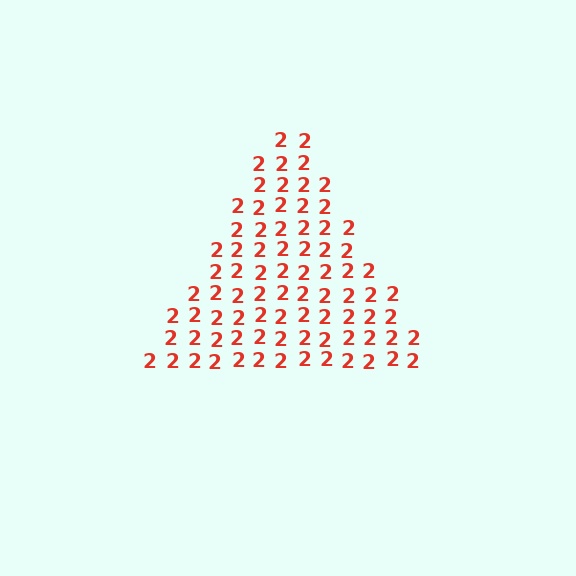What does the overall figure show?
The overall figure shows a triangle.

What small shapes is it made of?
It is made of small digit 2's.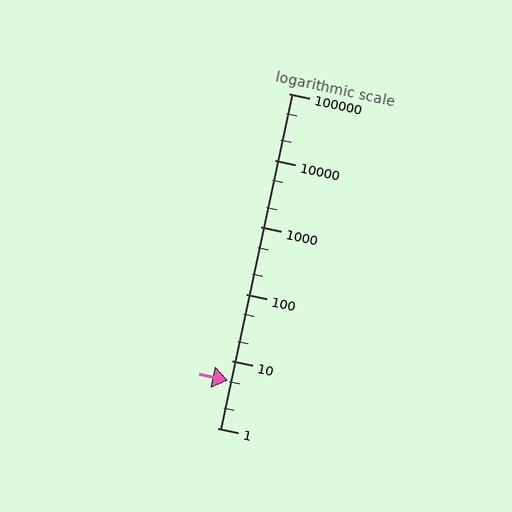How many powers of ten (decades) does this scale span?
The scale spans 5 decades, from 1 to 100000.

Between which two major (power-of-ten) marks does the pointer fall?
The pointer is between 1 and 10.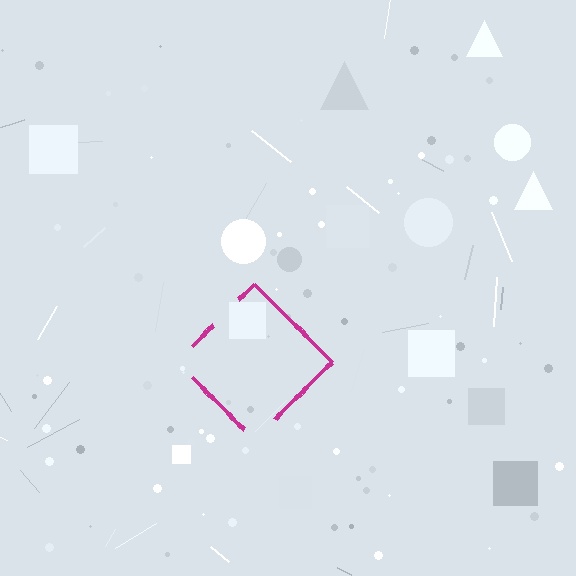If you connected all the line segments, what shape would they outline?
They would outline a diamond.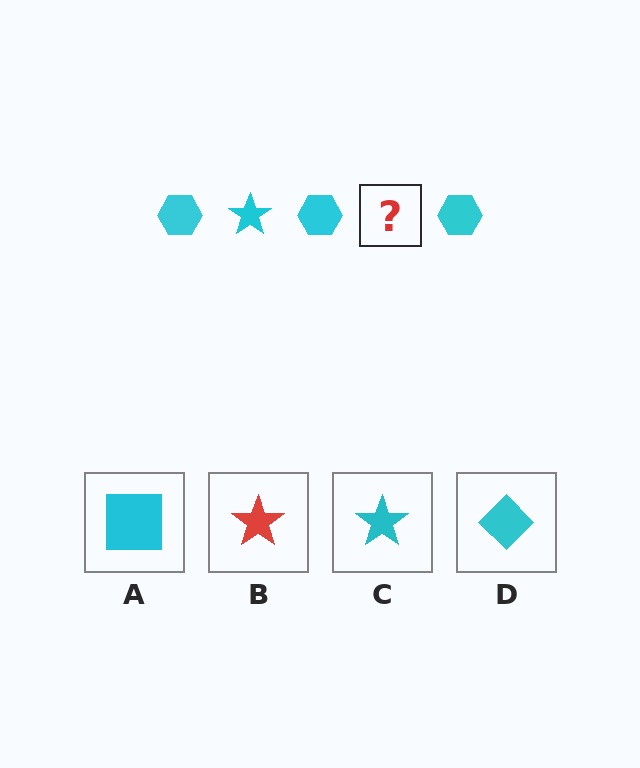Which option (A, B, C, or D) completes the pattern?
C.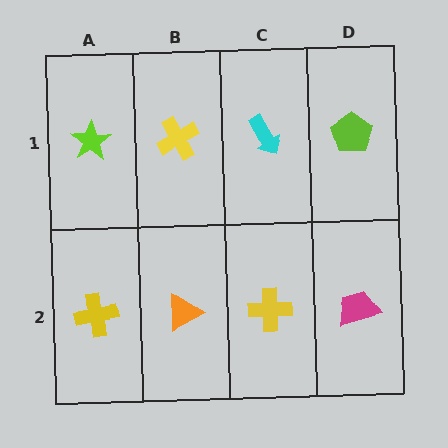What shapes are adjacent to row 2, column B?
A yellow cross (row 1, column B), a yellow cross (row 2, column A), a yellow cross (row 2, column C).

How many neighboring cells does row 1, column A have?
2.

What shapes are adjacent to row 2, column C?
A cyan arrow (row 1, column C), an orange triangle (row 2, column B), a magenta trapezoid (row 2, column D).